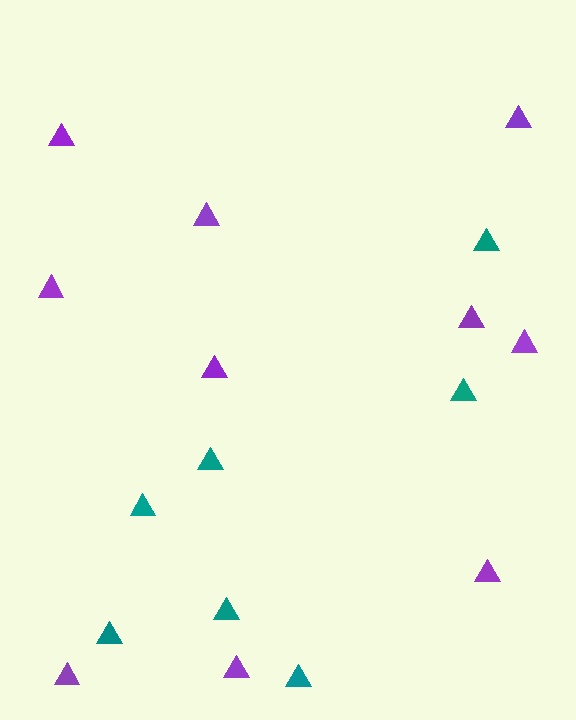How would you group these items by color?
There are 2 groups: one group of purple triangles (10) and one group of teal triangles (7).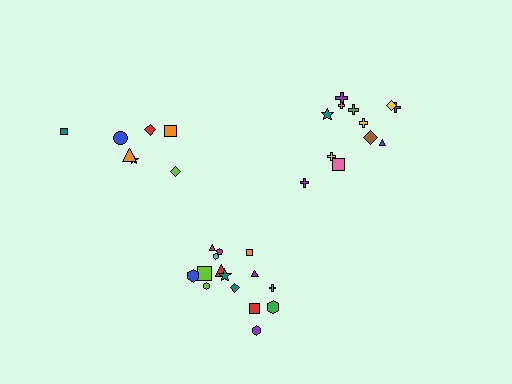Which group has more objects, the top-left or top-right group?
The top-right group.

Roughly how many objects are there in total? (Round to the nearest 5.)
Roughly 35 objects in total.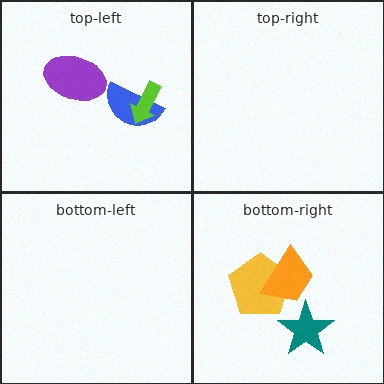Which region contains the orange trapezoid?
The bottom-right region.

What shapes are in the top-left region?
The blue semicircle, the purple ellipse, the lime arrow.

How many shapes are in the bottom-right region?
3.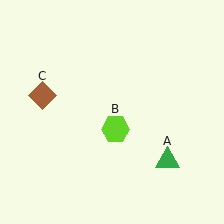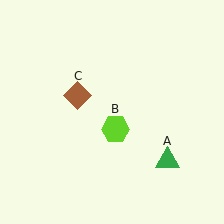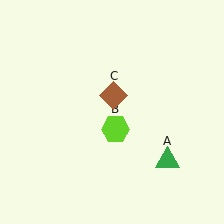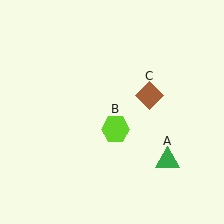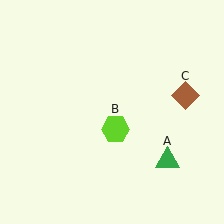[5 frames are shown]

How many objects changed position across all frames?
1 object changed position: brown diamond (object C).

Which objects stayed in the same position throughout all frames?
Green triangle (object A) and lime hexagon (object B) remained stationary.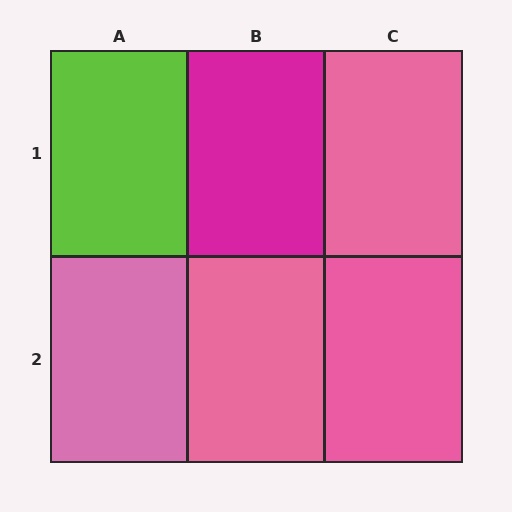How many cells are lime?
1 cell is lime.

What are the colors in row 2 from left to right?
Pink, pink, pink.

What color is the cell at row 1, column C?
Pink.